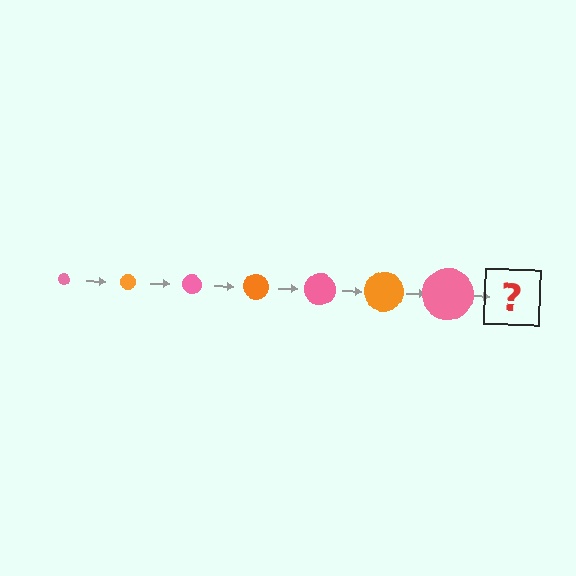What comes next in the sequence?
The next element should be an orange circle, larger than the previous one.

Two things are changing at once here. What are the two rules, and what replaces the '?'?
The two rules are that the circle grows larger each step and the color cycles through pink and orange. The '?' should be an orange circle, larger than the previous one.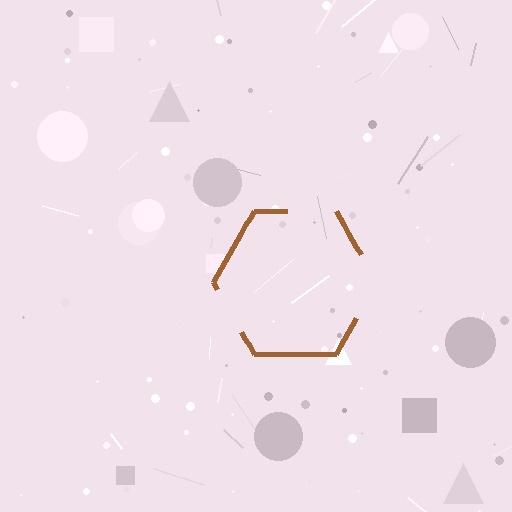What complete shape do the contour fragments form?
The contour fragments form a hexagon.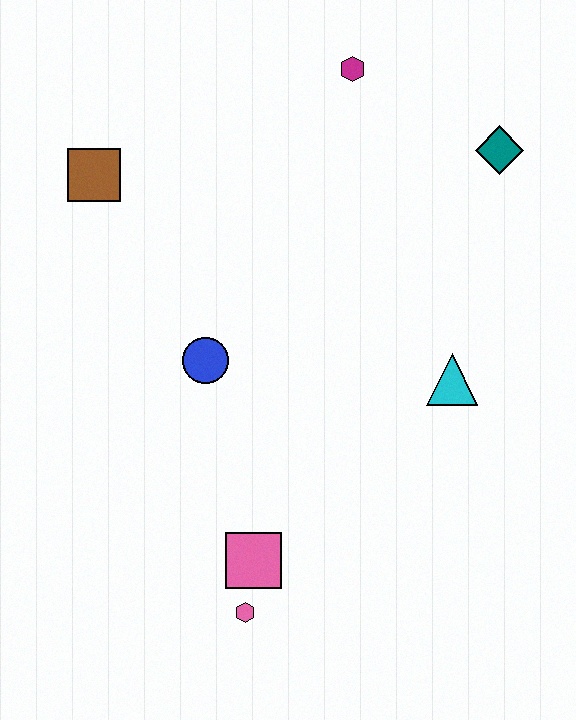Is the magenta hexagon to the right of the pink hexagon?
Yes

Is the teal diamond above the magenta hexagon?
No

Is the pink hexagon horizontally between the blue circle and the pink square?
Yes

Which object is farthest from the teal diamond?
The pink hexagon is farthest from the teal diamond.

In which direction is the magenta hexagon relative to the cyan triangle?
The magenta hexagon is above the cyan triangle.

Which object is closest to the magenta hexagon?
The teal diamond is closest to the magenta hexagon.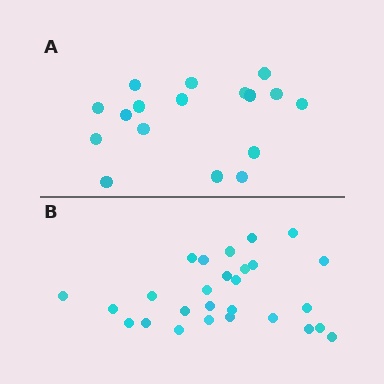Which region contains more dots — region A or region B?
Region B (the bottom region) has more dots.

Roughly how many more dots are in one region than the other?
Region B has roughly 10 or so more dots than region A.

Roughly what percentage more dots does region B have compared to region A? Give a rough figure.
About 60% more.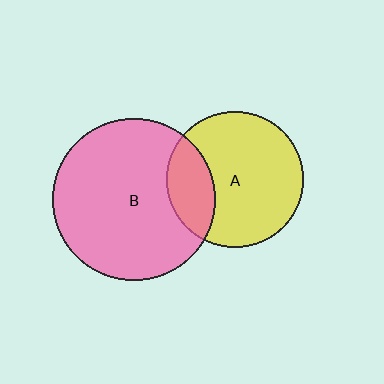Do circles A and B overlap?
Yes.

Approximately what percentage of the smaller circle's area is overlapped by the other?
Approximately 25%.